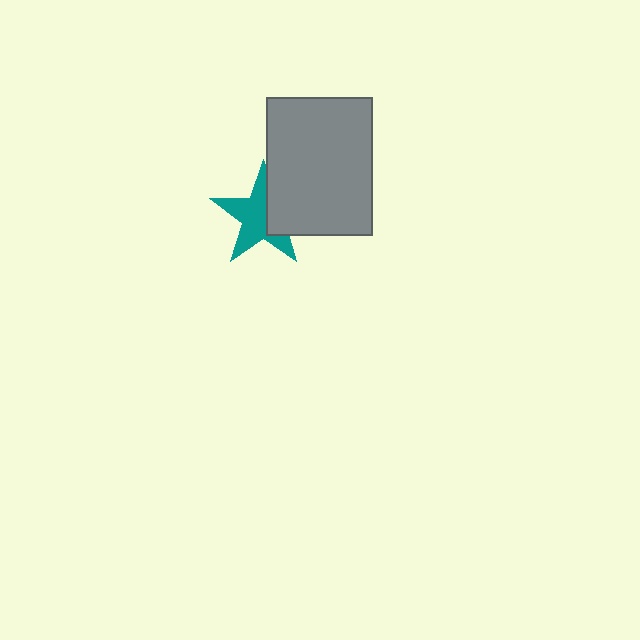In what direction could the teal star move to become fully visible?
The teal star could move left. That would shift it out from behind the gray rectangle entirely.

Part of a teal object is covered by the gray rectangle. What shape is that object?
It is a star.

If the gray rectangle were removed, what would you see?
You would see the complete teal star.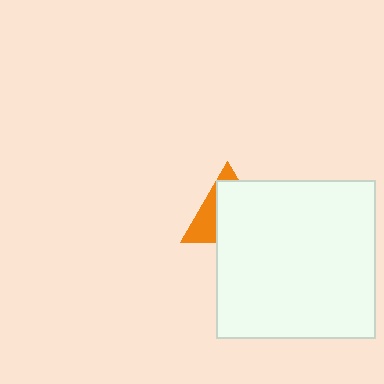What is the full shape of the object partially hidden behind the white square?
The partially hidden object is an orange triangle.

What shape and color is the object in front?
The object in front is a white square.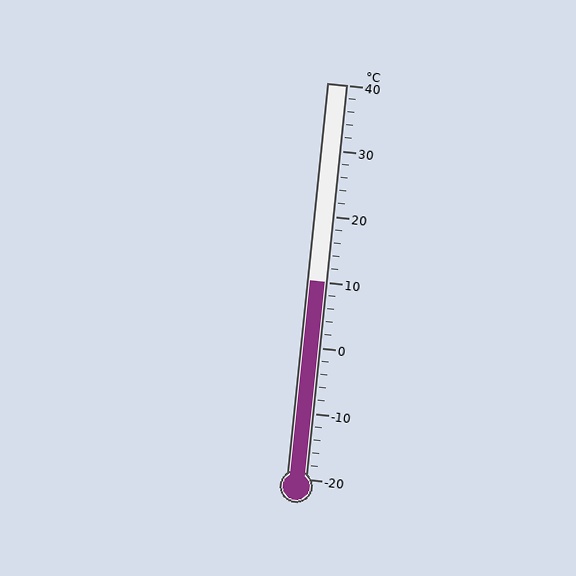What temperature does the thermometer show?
The thermometer shows approximately 10°C.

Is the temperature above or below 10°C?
The temperature is at 10°C.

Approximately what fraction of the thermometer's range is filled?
The thermometer is filled to approximately 50% of its range.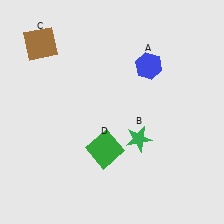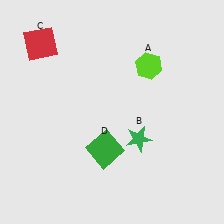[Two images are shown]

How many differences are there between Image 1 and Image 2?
There are 2 differences between the two images.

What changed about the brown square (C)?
In Image 1, C is brown. In Image 2, it changed to red.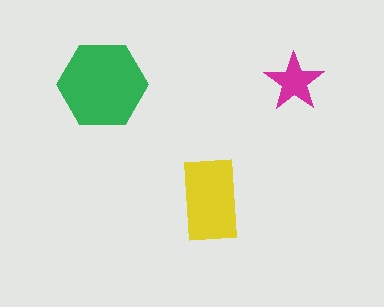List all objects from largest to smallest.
The green hexagon, the yellow rectangle, the magenta star.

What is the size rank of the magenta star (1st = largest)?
3rd.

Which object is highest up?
The magenta star is topmost.